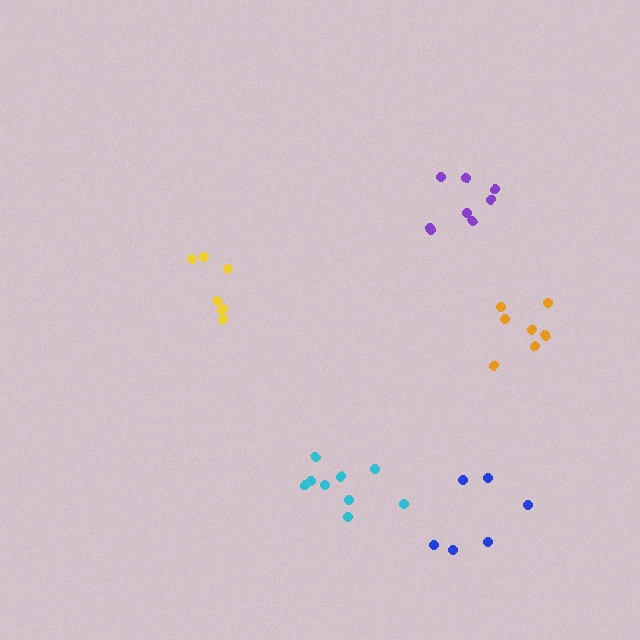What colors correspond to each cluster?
The clusters are colored: purple, blue, cyan, yellow, orange.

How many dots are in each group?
Group 1: 8 dots, Group 2: 6 dots, Group 3: 9 dots, Group 4: 6 dots, Group 5: 7 dots (36 total).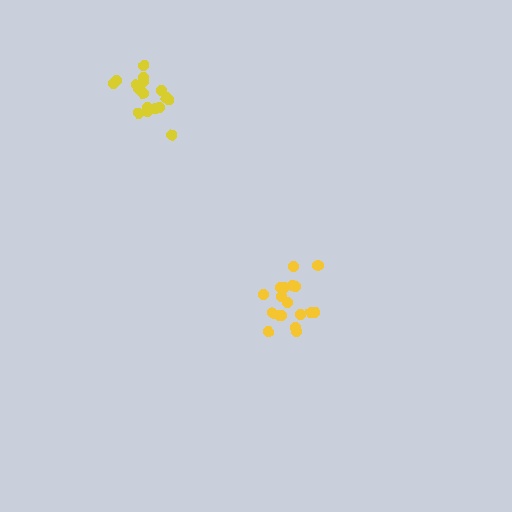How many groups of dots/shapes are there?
There are 2 groups.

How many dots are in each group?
Group 1: 18 dots, Group 2: 18 dots (36 total).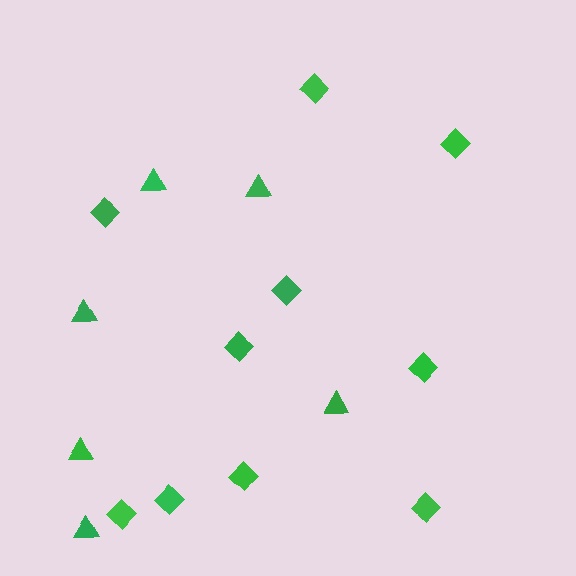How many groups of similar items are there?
There are 2 groups: one group of diamonds (10) and one group of triangles (6).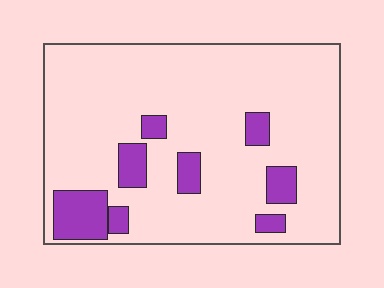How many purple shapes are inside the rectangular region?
8.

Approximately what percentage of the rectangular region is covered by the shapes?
Approximately 15%.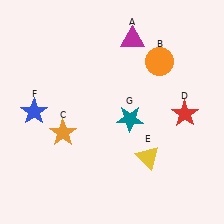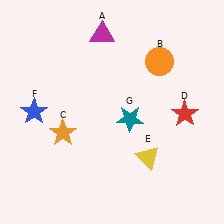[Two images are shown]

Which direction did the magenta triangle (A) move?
The magenta triangle (A) moved left.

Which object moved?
The magenta triangle (A) moved left.